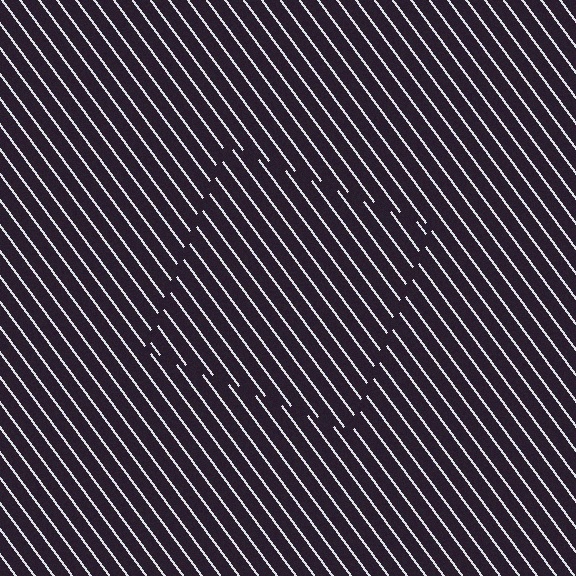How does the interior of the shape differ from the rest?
The interior of the shape contains the same grating, shifted by half a period — the contour is defined by the phase discontinuity where line-ends from the inner and outer gratings abut.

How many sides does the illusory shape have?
4 sides — the line-ends trace a square.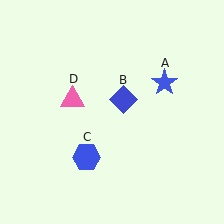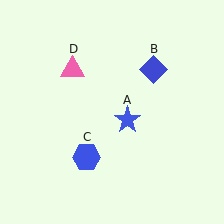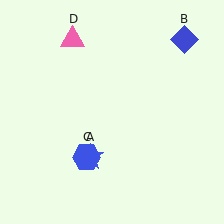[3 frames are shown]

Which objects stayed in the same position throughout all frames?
Blue hexagon (object C) remained stationary.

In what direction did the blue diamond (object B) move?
The blue diamond (object B) moved up and to the right.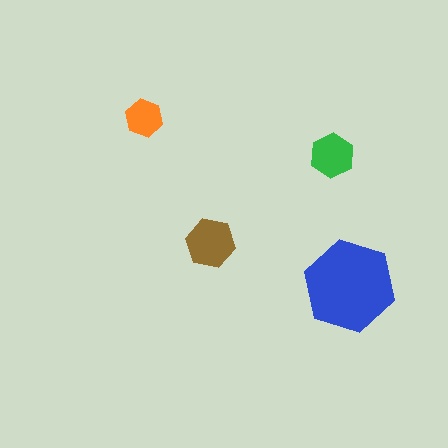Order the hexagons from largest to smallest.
the blue one, the brown one, the green one, the orange one.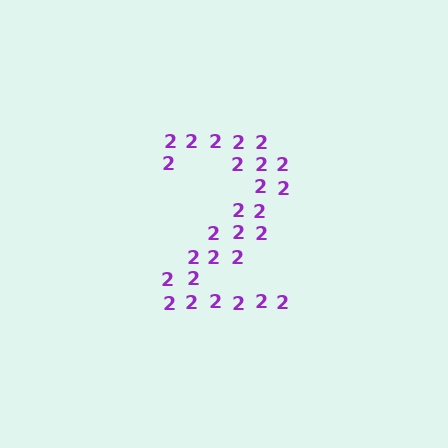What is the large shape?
The large shape is the digit 2.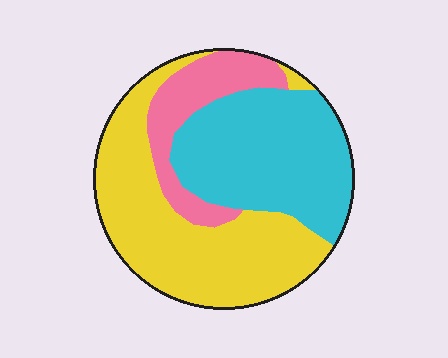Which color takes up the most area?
Yellow, at roughly 45%.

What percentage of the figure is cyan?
Cyan covers around 40% of the figure.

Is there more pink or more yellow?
Yellow.